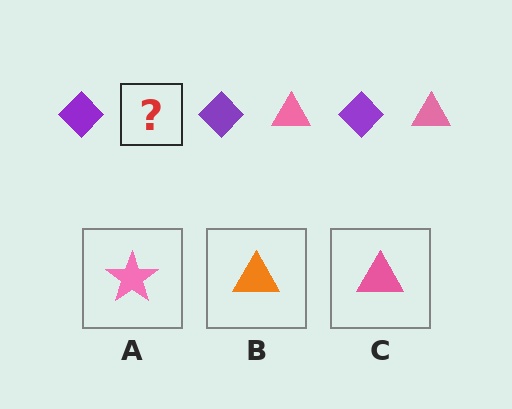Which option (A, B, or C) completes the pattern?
C.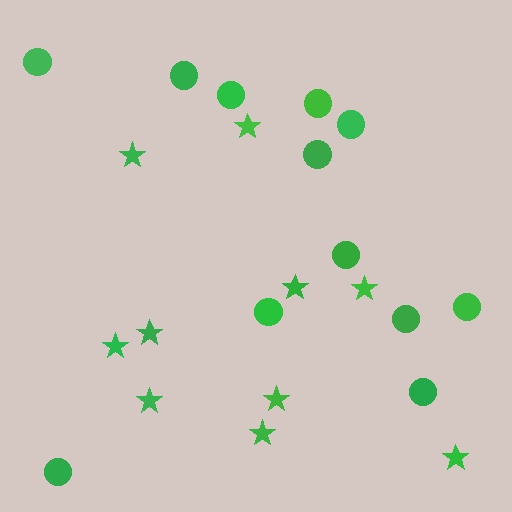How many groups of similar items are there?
There are 2 groups: one group of stars (10) and one group of circles (12).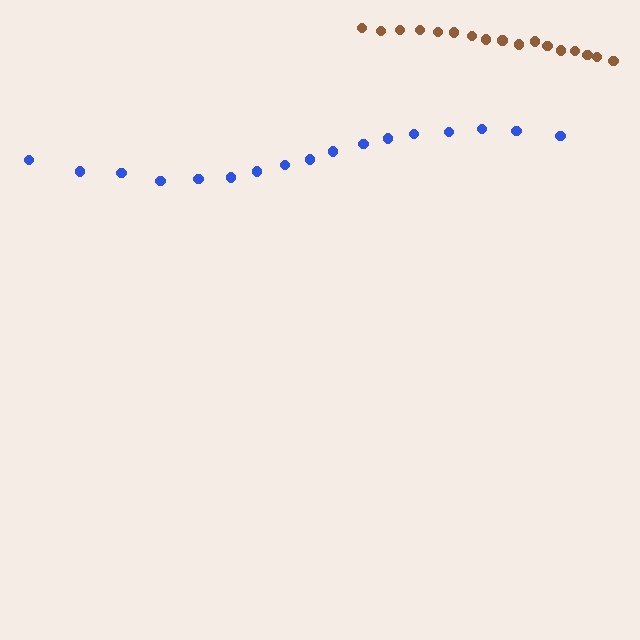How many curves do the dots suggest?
There are 2 distinct paths.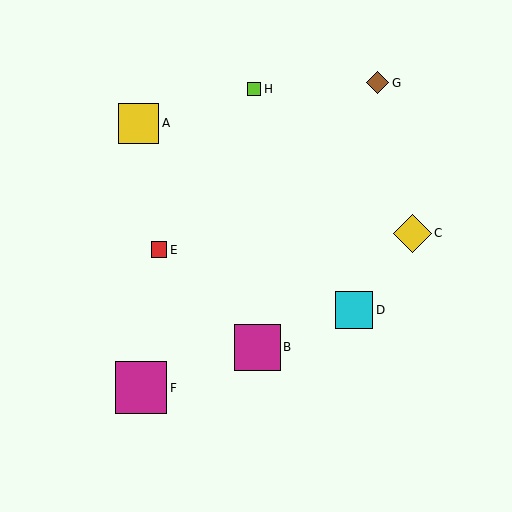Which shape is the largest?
The magenta square (labeled F) is the largest.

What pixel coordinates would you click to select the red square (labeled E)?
Click at (159, 250) to select the red square E.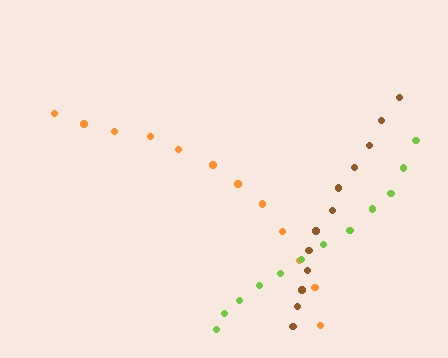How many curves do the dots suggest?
There are 3 distinct paths.